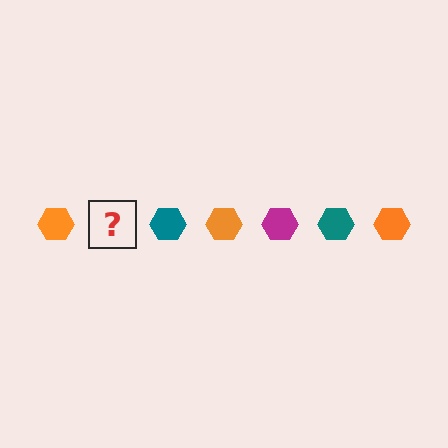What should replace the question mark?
The question mark should be replaced with a magenta hexagon.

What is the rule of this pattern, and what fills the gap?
The rule is that the pattern cycles through orange, magenta, teal hexagons. The gap should be filled with a magenta hexagon.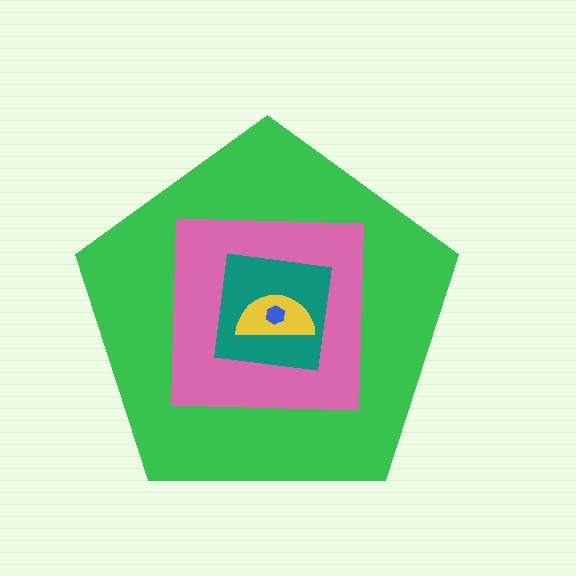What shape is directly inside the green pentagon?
The pink square.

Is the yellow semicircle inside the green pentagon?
Yes.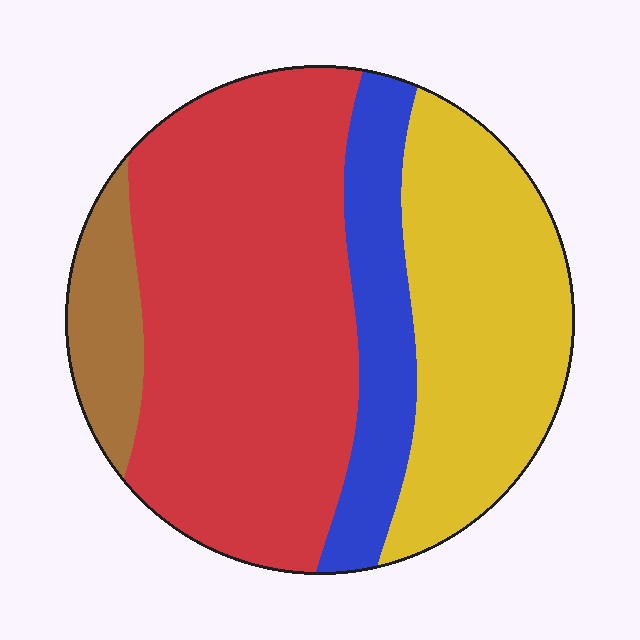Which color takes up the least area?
Brown, at roughly 10%.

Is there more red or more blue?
Red.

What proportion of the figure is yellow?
Yellow takes up about one quarter (1/4) of the figure.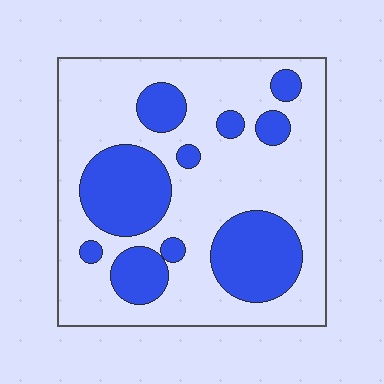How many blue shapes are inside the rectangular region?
10.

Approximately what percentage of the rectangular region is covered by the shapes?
Approximately 30%.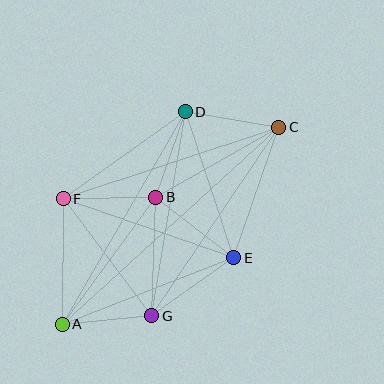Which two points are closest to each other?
Points A and G are closest to each other.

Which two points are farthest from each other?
Points A and C are farthest from each other.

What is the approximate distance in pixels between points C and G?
The distance between C and G is approximately 228 pixels.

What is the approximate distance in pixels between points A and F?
The distance between A and F is approximately 125 pixels.